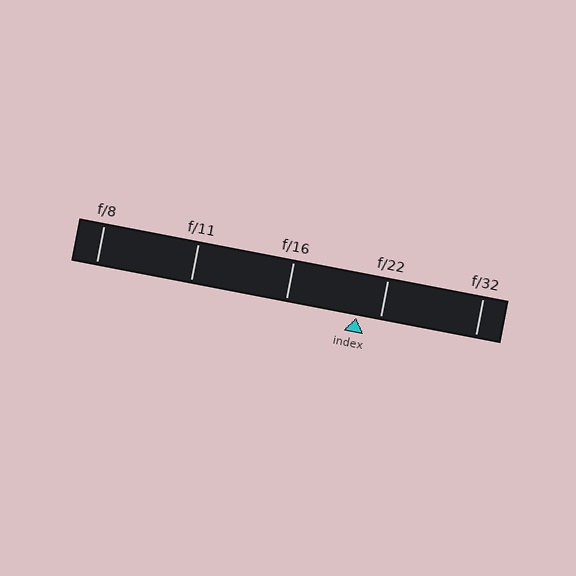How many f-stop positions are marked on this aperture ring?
There are 5 f-stop positions marked.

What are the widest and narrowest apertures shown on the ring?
The widest aperture shown is f/8 and the narrowest is f/32.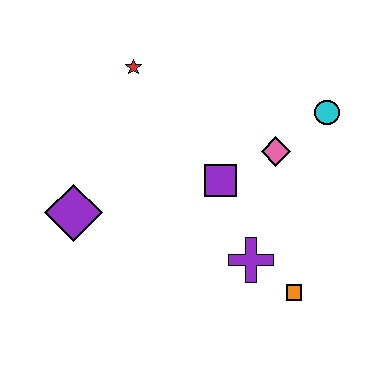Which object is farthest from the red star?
The orange square is farthest from the red star.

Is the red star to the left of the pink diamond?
Yes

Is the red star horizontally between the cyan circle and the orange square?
No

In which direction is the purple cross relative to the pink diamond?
The purple cross is below the pink diamond.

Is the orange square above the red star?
No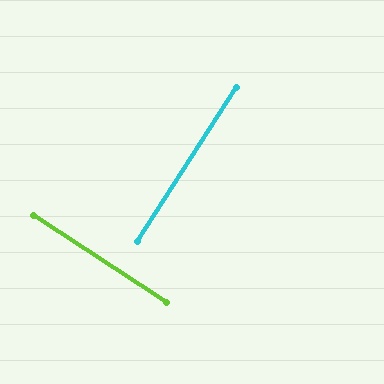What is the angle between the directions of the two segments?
Approximately 90 degrees.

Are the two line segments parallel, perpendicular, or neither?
Perpendicular — they meet at approximately 90°.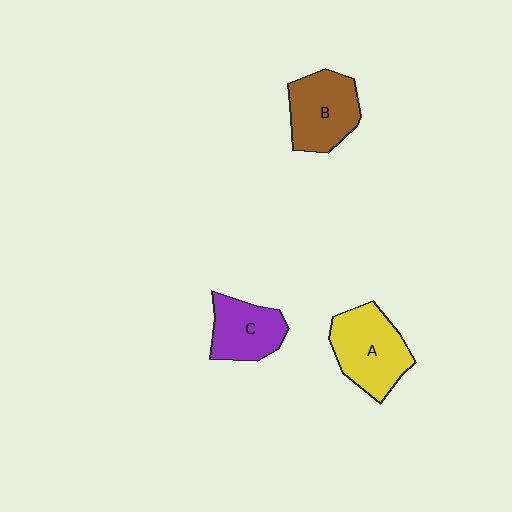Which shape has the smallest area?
Shape C (purple).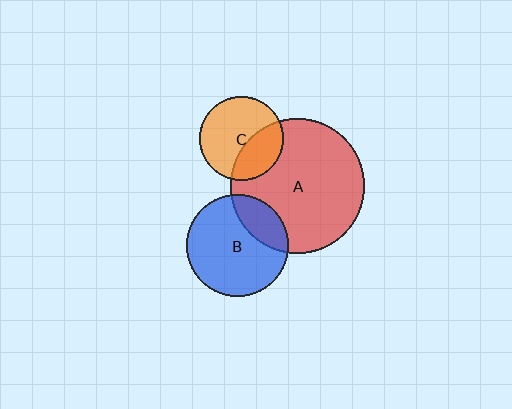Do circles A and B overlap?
Yes.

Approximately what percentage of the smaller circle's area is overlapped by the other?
Approximately 20%.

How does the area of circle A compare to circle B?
Approximately 1.7 times.